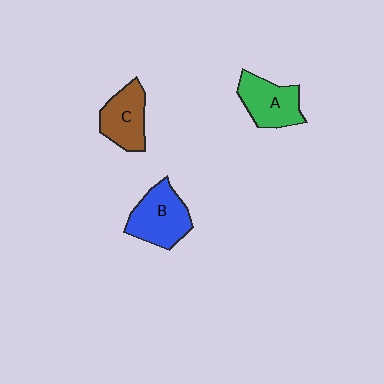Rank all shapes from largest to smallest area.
From largest to smallest: B (blue), A (green), C (brown).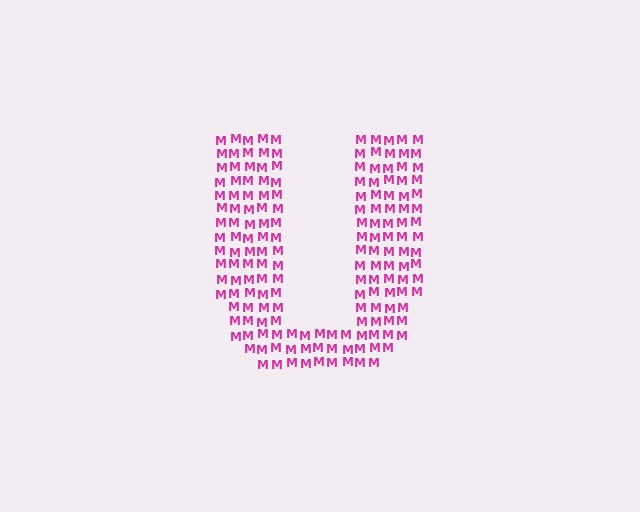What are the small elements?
The small elements are letter M's.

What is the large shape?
The large shape is the letter U.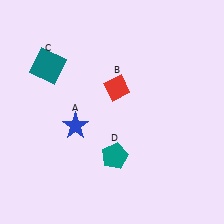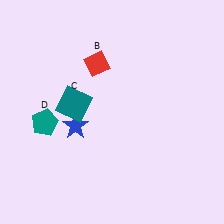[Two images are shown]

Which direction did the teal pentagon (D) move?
The teal pentagon (D) moved left.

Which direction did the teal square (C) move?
The teal square (C) moved down.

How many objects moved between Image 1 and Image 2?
3 objects moved between the two images.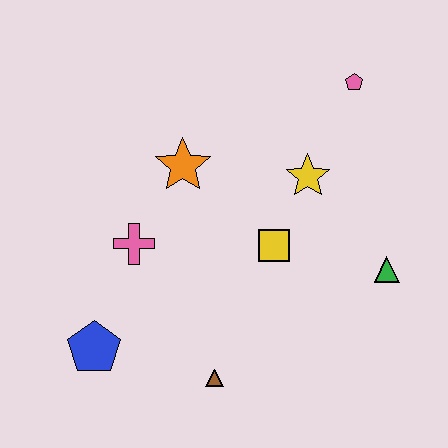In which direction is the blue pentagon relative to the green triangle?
The blue pentagon is to the left of the green triangle.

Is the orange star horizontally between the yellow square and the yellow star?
No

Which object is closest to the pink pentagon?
The yellow star is closest to the pink pentagon.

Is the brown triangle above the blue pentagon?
No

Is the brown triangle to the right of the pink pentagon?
No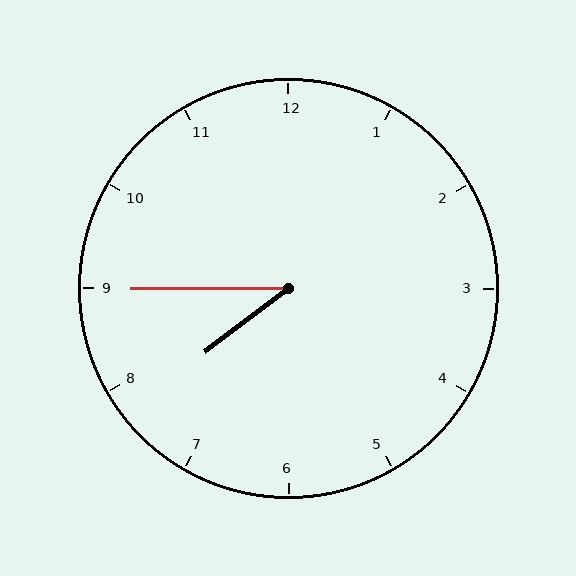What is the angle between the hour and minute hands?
Approximately 38 degrees.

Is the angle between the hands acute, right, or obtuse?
It is acute.